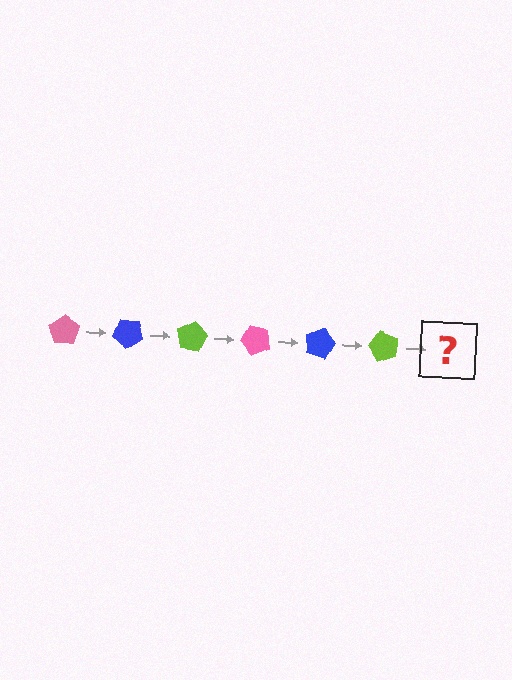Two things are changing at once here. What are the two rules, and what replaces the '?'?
The two rules are that it rotates 40 degrees each step and the color cycles through pink, blue, and lime. The '?' should be a pink pentagon, rotated 240 degrees from the start.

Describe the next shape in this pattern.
It should be a pink pentagon, rotated 240 degrees from the start.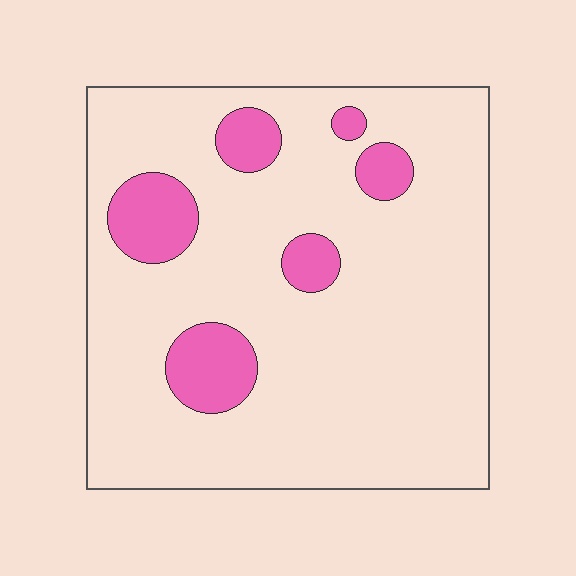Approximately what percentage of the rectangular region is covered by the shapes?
Approximately 15%.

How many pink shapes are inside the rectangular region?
6.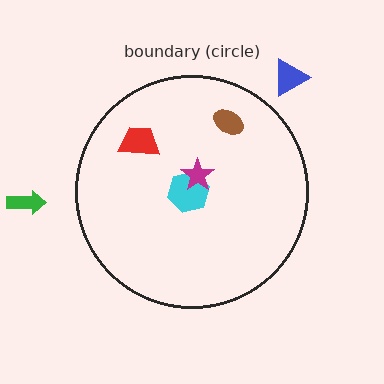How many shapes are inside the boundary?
4 inside, 2 outside.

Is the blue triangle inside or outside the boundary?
Outside.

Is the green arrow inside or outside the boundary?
Outside.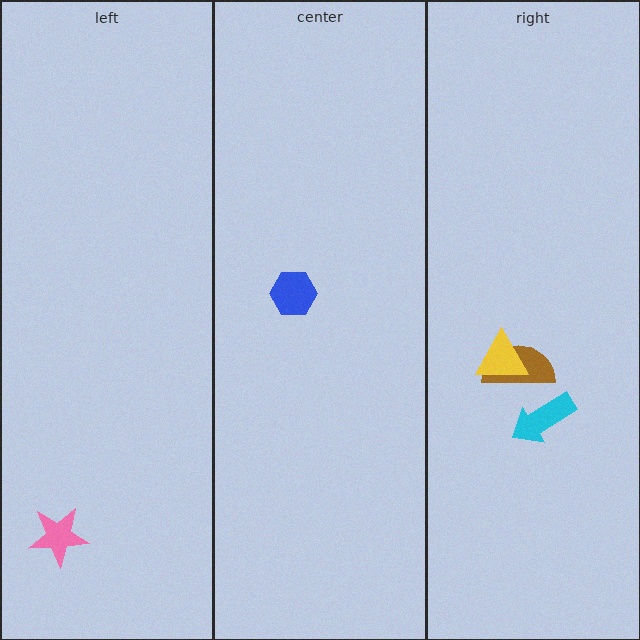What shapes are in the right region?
The brown semicircle, the cyan arrow, the yellow triangle.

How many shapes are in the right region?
3.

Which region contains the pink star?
The left region.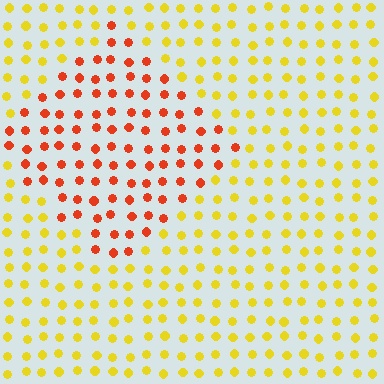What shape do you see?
I see a diamond.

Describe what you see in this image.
The image is filled with small yellow elements in a uniform arrangement. A diamond-shaped region is visible where the elements are tinted to a slightly different hue, forming a subtle color boundary.